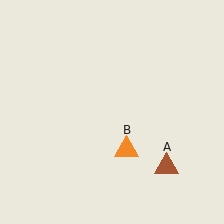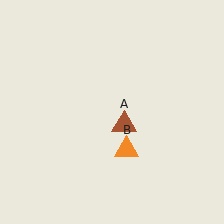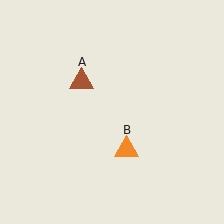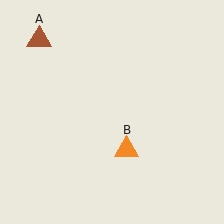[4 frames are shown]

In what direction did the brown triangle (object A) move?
The brown triangle (object A) moved up and to the left.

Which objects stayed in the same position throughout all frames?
Orange triangle (object B) remained stationary.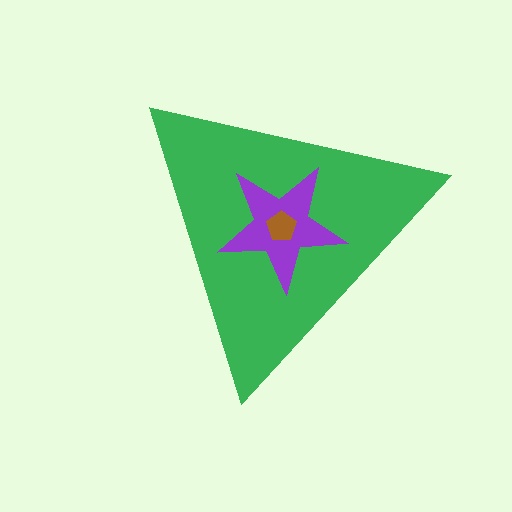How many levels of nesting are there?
3.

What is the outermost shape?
The green triangle.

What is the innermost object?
The brown pentagon.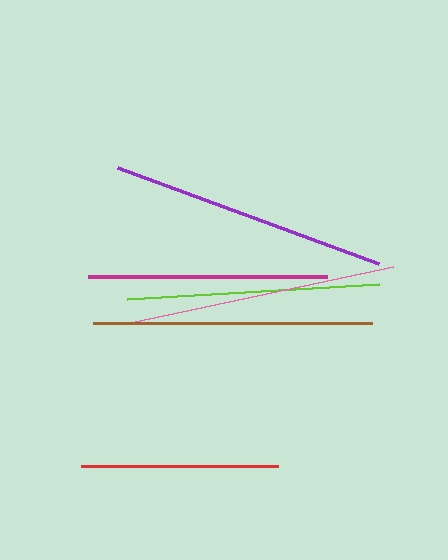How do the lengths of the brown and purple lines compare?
The brown and purple lines are approximately the same length.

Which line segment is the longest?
The brown line is the longest at approximately 279 pixels.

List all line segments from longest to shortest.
From longest to shortest: brown, purple, pink, lime, magenta, red.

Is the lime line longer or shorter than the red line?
The lime line is longer than the red line.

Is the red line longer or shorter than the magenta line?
The magenta line is longer than the red line.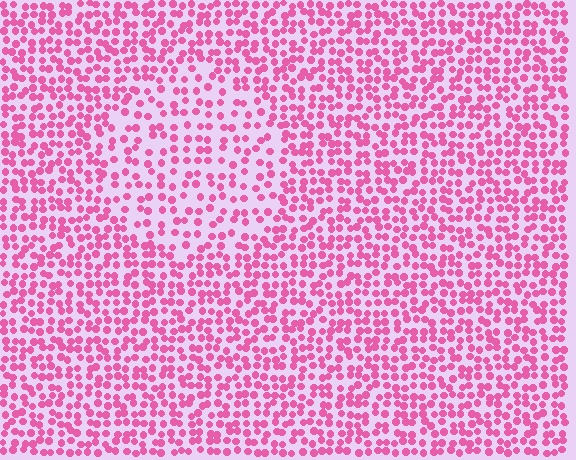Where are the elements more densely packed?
The elements are more densely packed outside the circle boundary.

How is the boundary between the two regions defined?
The boundary is defined by a change in element density (approximately 1.7x ratio). All elements are the same color, size, and shape.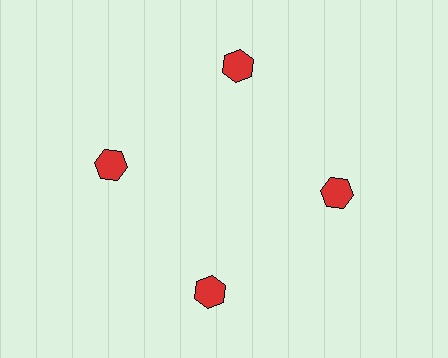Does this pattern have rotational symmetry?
Yes, this pattern has 4-fold rotational symmetry. It looks the same after rotating 90 degrees around the center.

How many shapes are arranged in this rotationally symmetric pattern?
There are 4 shapes, arranged in 4 groups of 1.